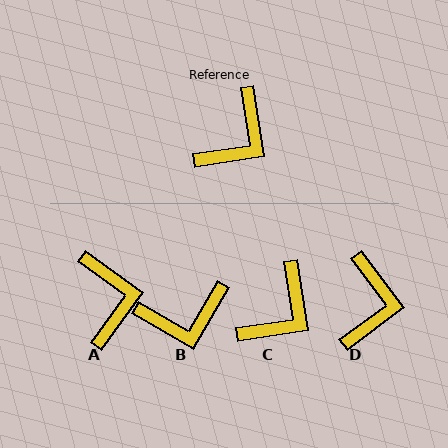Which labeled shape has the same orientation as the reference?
C.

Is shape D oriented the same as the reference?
No, it is off by about 28 degrees.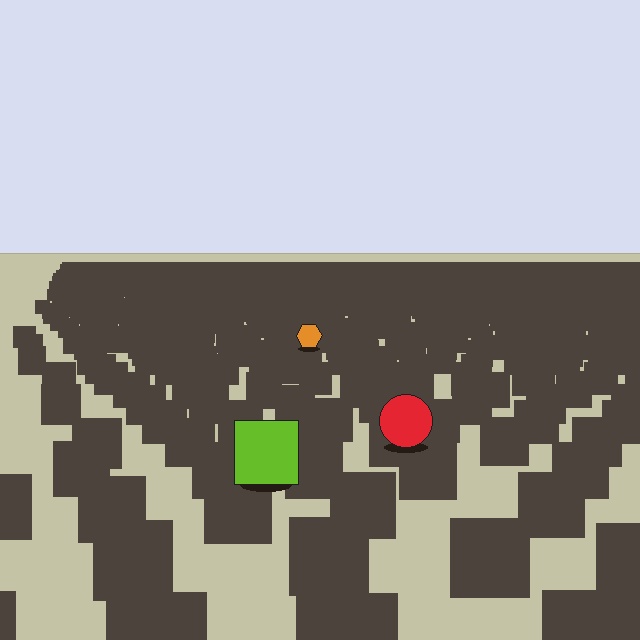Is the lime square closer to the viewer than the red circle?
Yes. The lime square is closer — you can tell from the texture gradient: the ground texture is coarser near it.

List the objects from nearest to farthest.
From nearest to farthest: the lime square, the red circle, the orange hexagon.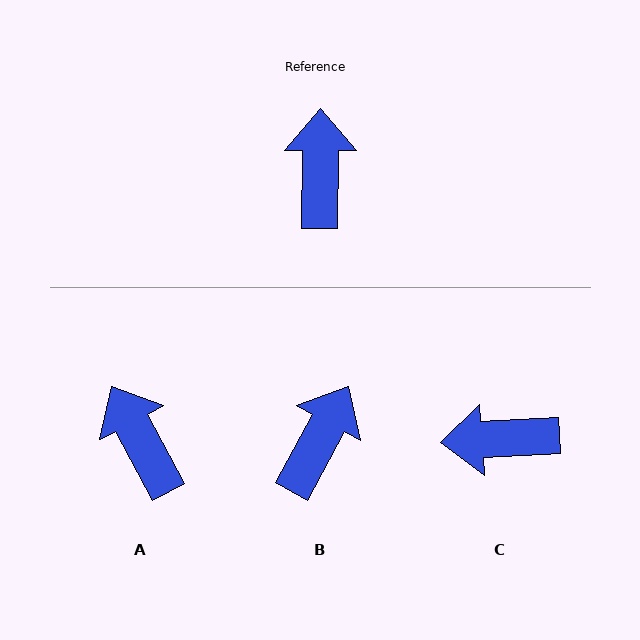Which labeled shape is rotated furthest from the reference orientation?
C, about 94 degrees away.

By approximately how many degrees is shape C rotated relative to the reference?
Approximately 94 degrees counter-clockwise.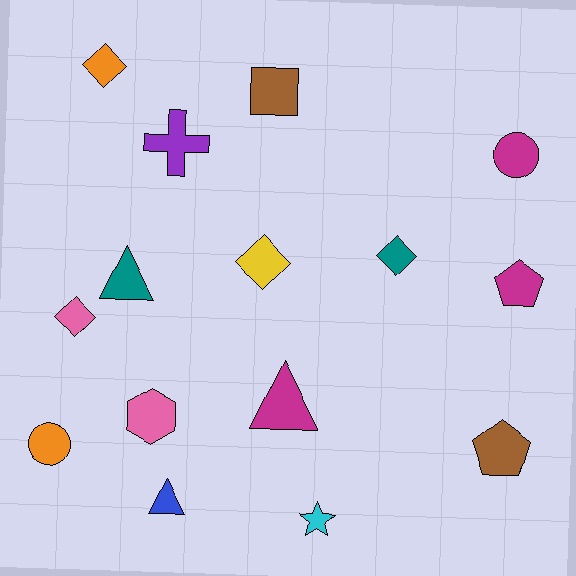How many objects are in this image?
There are 15 objects.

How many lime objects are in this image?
There are no lime objects.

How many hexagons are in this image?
There is 1 hexagon.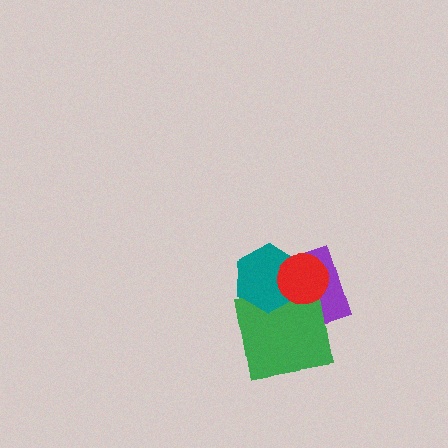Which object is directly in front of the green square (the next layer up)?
The teal hexagon is directly in front of the green square.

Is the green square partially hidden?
Yes, it is partially covered by another shape.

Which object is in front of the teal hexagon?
The red circle is in front of the teal hexagon.